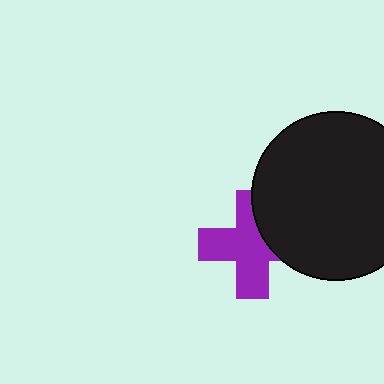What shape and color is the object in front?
The object in front is a black circle.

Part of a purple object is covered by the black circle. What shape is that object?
It is a cross.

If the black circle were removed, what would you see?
You would see the complete purple cross.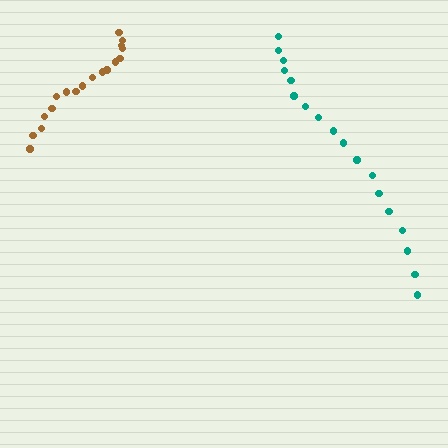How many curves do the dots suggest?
There are 2 distinct paths.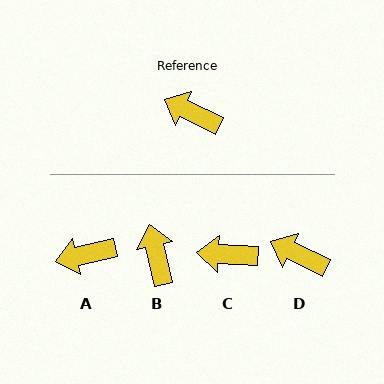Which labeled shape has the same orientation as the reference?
D.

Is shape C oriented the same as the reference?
No, it is off by about 22 degrees.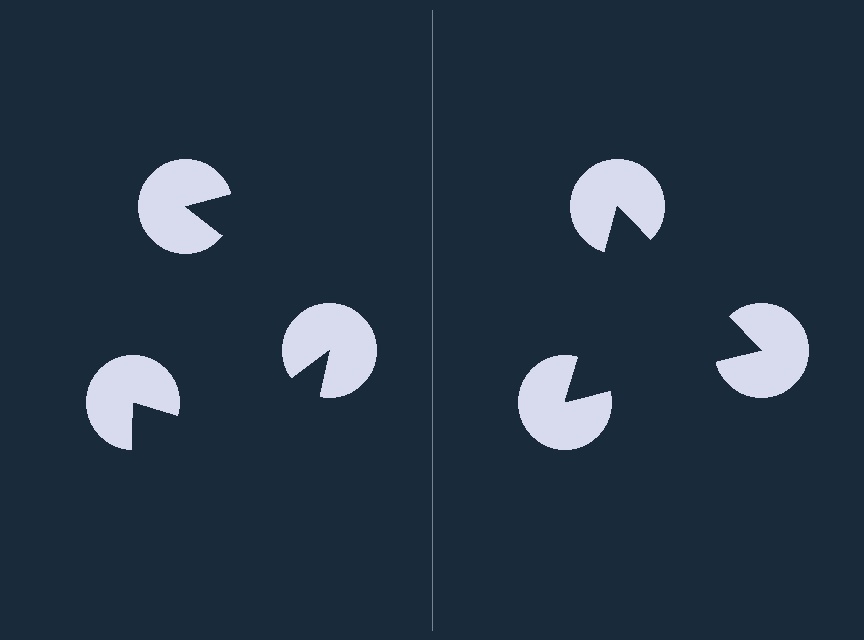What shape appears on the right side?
An illusory triangle.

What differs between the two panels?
The pac-man discs are positioned identically on both sides; only the wedge orientations differ. On the right they align to a triangle; on the left they are misaligned.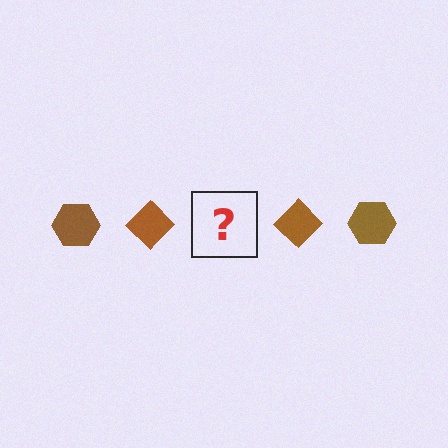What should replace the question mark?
The question mark should be replaced with a brown hexagon.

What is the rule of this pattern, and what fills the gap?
The rule is that the pattern cycles through hexagon, diamond shapes in brown. The gap should be filled with a brown hexagon.